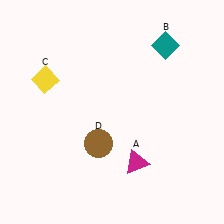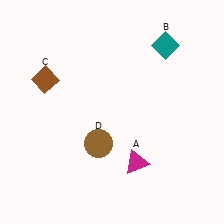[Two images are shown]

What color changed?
The diamond (C) changed from yellow in Image 1 to brown in Image 2.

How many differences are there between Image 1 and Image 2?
There is 1 difference between the two images.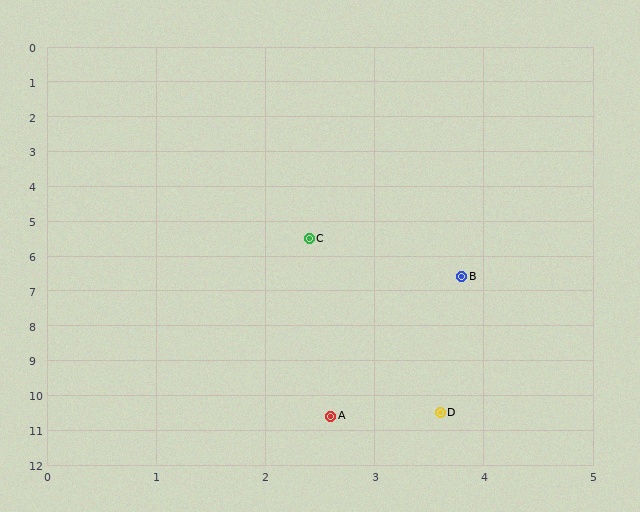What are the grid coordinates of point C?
Point C is at approximately (2.4, 5.5).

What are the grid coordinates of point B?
Point B is at approximately (3.8, 6.6).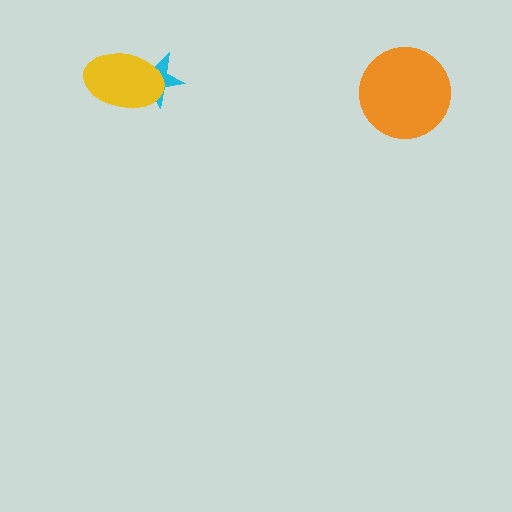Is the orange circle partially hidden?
No, no other shape covers it.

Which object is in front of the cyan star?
The yellow ellipse is in front of the cyan star.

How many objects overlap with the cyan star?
1 object overlaps with the cyan star.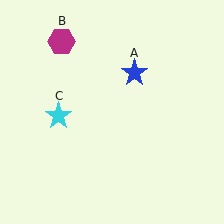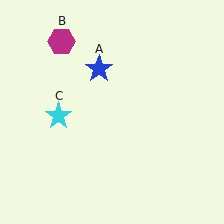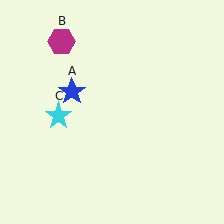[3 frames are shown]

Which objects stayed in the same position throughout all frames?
Magenta hexagon (object B) and cyan star (object C) remained stationary.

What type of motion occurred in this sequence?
The blue star (object A) rotated counterclockwise around the center of the scene.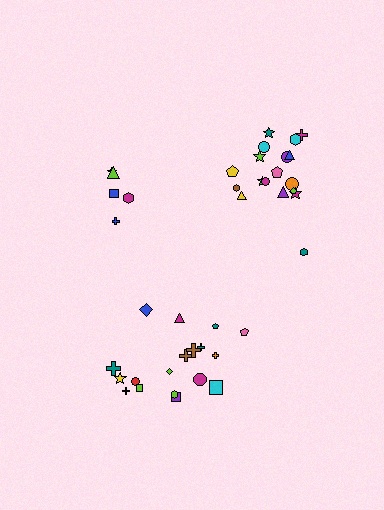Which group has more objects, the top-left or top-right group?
The top-right group.